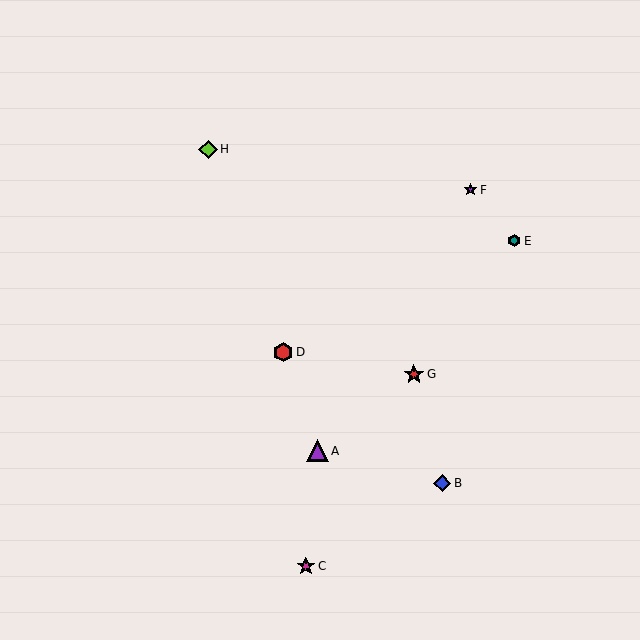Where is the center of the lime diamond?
The center of the lime diamond is at (208, 149).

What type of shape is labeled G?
Shape G is a red star.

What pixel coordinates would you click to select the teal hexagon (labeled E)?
Click at (514, 241) to select the teal hexagon E.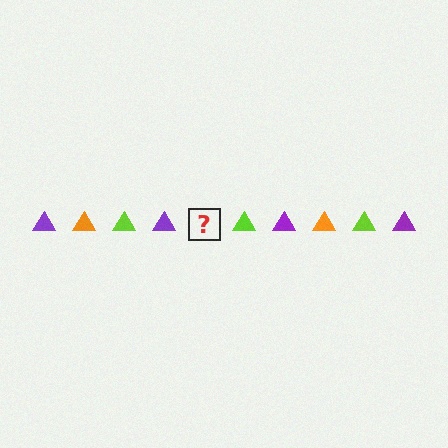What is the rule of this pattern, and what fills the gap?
The rule is that the pattern cycles through purple, orange, lime triangles. The gap should be filled with an orange triangle.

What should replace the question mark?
The question mark should be replaced with an orange triangle.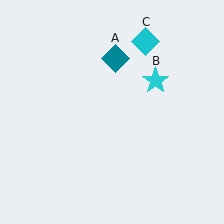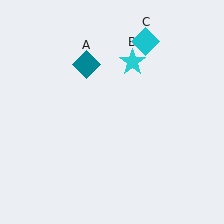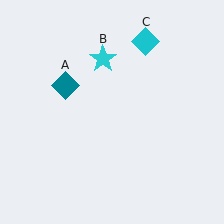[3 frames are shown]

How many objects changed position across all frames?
2 objects changed position: teal diamond (object A), cyan star (object B).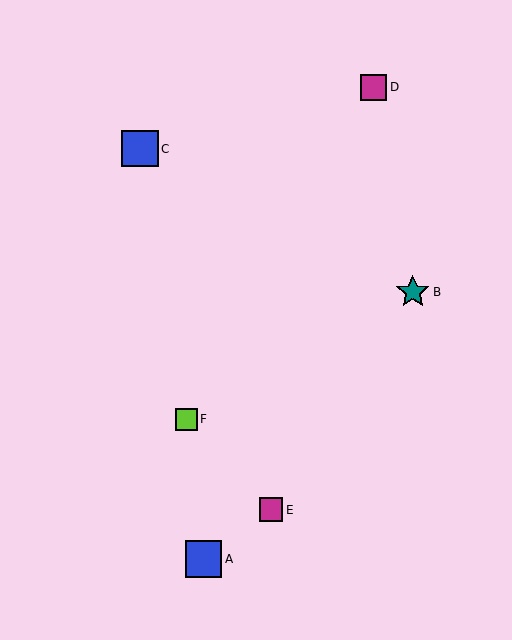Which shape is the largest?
The blue square (labeled C) is the largest.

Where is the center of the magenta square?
The center of the magenta square is at (271, 510).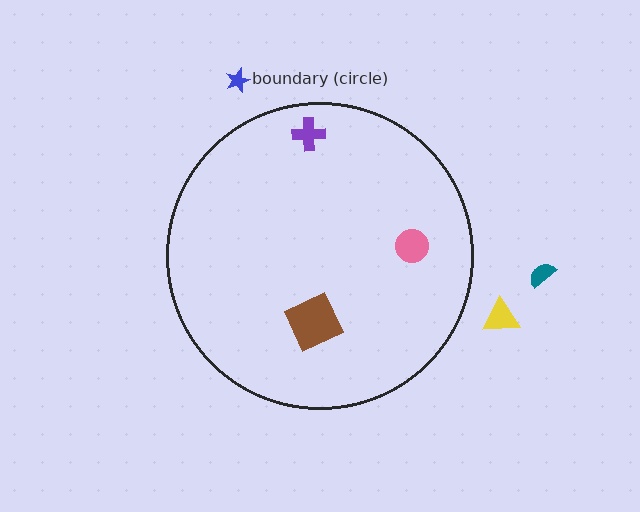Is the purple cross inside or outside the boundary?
Inside.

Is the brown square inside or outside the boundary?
Inside.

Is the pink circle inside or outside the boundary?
Inside.